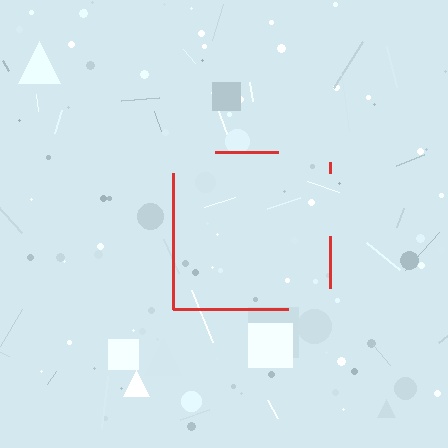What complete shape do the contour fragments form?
The contour fragments form a square.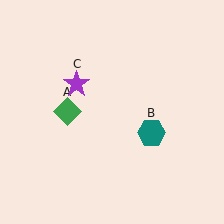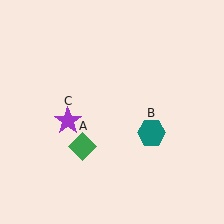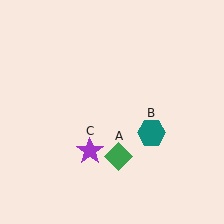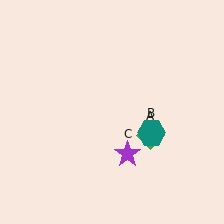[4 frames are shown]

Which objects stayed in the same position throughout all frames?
Teal hexagon (object B) remained stationary.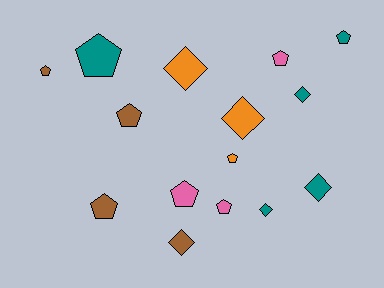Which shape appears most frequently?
Pentagon, with 9 objects.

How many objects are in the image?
There are 15 objects.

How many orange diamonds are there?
There are 2 orange diamonds.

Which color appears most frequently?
Teal, with 5 objects.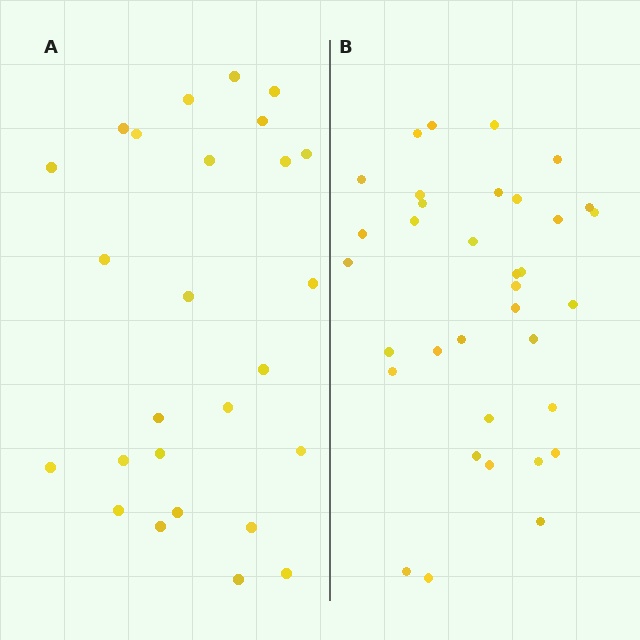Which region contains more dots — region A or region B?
Region B (the right region) has more dots.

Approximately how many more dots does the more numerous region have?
Region B has roughly 8 or so more dots than region A.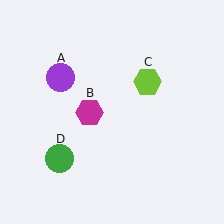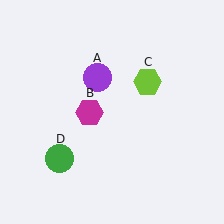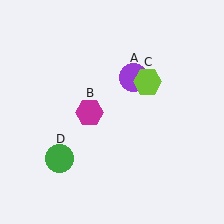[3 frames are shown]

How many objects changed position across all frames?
1 object changed position: purple circle (object A).